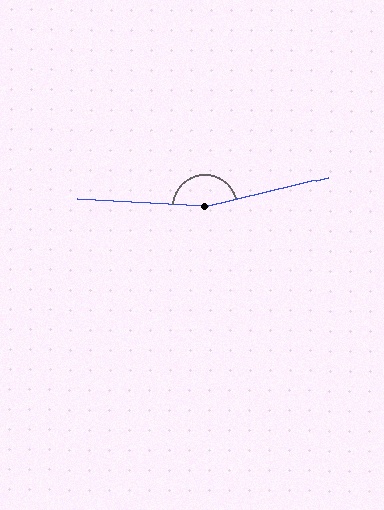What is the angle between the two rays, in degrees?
Approximately 163 degrees.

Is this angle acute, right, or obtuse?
It is obtuse.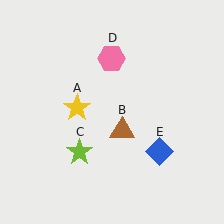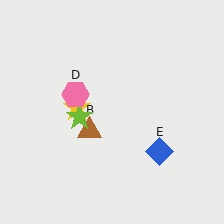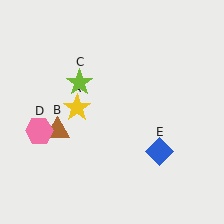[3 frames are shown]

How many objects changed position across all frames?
3 objects changed position: brown triangle (object B), lime star (object C), pink hexagon (object D).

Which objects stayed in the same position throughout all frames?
Yellow star (object A) and blue diamond (object E) remained stationary.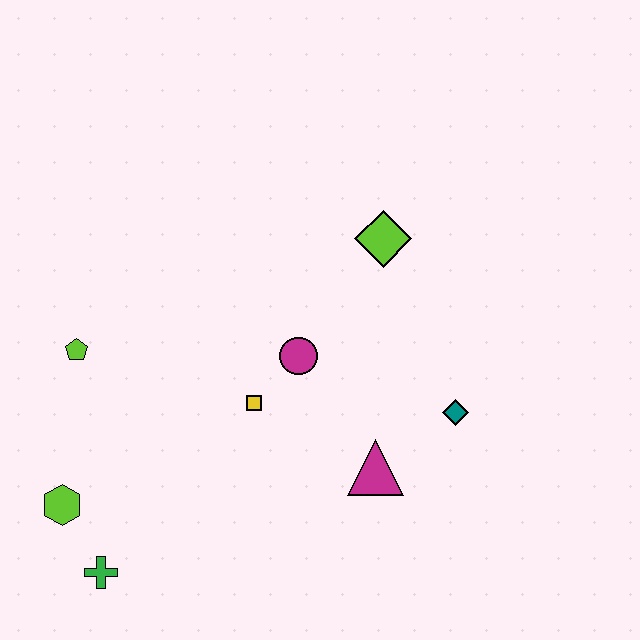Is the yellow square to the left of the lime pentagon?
No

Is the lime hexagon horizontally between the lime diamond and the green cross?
No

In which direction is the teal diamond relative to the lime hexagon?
The teal diamond is to the right of the lime hexagon.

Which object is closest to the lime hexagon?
The green cross is closest to the lime hexagon.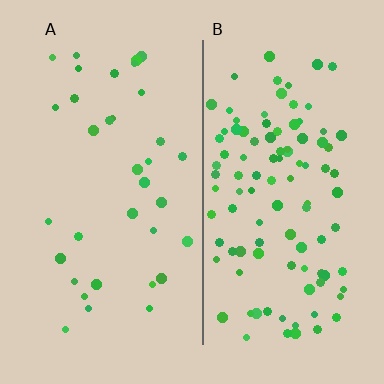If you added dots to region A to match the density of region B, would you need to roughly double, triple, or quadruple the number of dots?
Approximately triple.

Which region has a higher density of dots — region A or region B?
B (the right).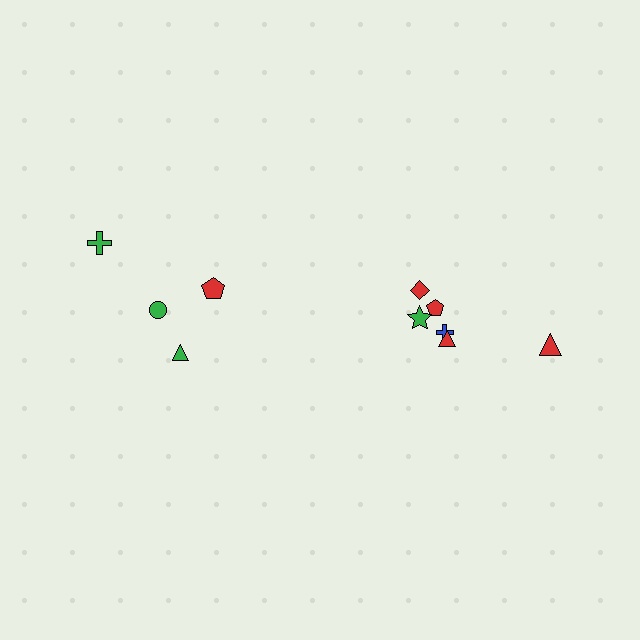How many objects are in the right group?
There are 6 objects.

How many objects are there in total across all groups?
There are 10 objects.